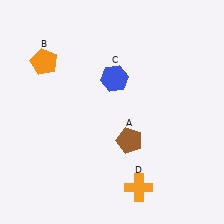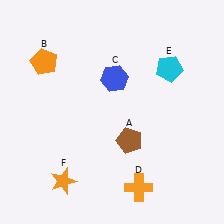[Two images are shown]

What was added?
A cyan pentagon (E), an orange star (F) were added in Image 2.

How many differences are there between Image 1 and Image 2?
There are 2 differences between the two images.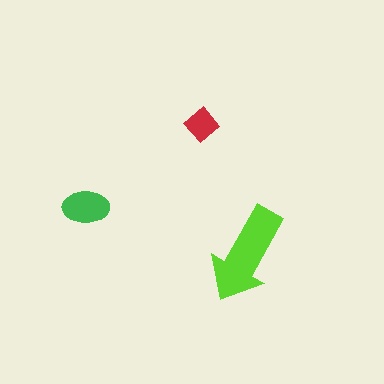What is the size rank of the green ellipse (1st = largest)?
2nd.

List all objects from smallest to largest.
The red diamond, the green ellipse, the lime arrow.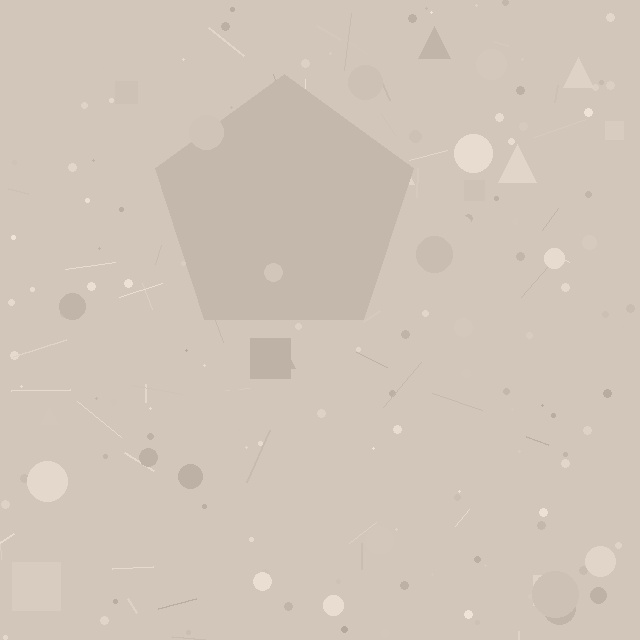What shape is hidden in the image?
A pentagon is hidden in the image.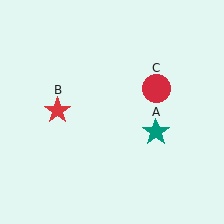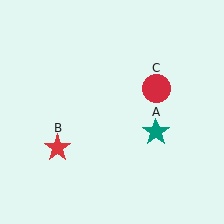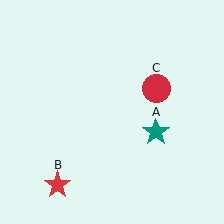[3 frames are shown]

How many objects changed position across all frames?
1 object changed position: red star (object B).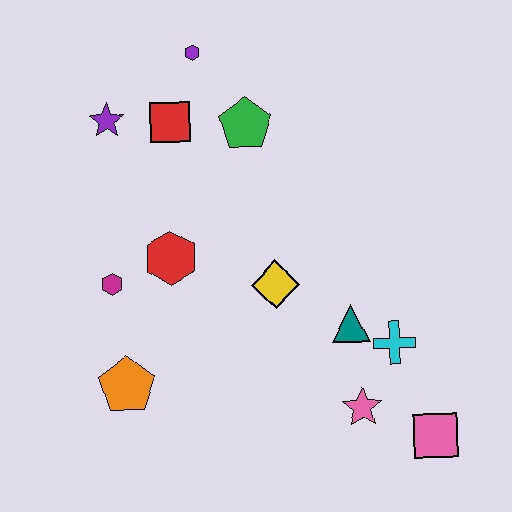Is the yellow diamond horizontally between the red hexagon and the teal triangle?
Yes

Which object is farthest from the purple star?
The pink square is farthest from the purple star.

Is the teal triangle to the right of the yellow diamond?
Yes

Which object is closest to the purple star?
The red square is closest to the purple star.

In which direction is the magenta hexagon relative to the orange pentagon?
The magenta hexagon is above the orange pentagon.